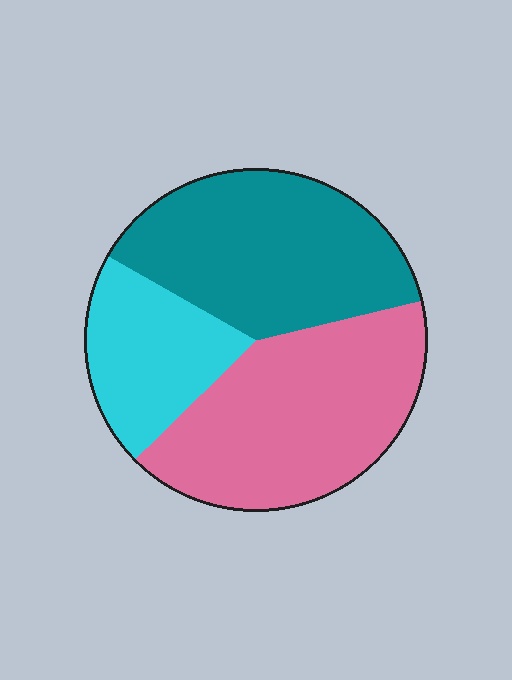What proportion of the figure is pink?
Pink covers 41% of the figure.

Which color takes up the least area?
Cyan, at roughly 20%.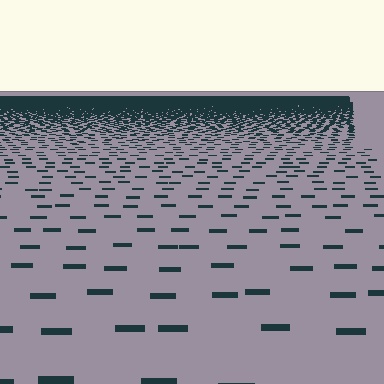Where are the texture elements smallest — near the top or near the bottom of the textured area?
Near the top.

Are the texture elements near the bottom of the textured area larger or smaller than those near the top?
Larger. Near the bottom, elements are closer to the viewer and appear at a bigger on-screen size.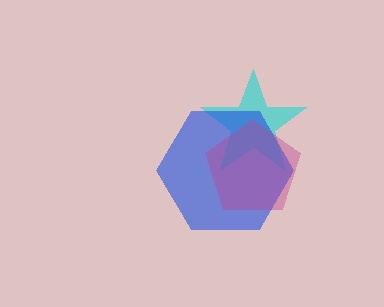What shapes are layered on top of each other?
The layered shapes are: a cyan star, a blue hexagon, a magenta pentagon.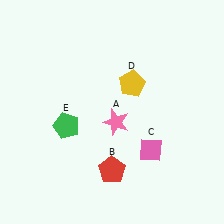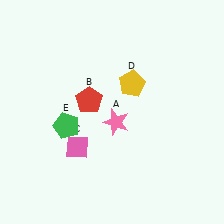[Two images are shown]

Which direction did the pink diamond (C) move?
The pink diamond (C) moved left.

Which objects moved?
The objects that moved are: the red pentagon (B), the pink diamond (C).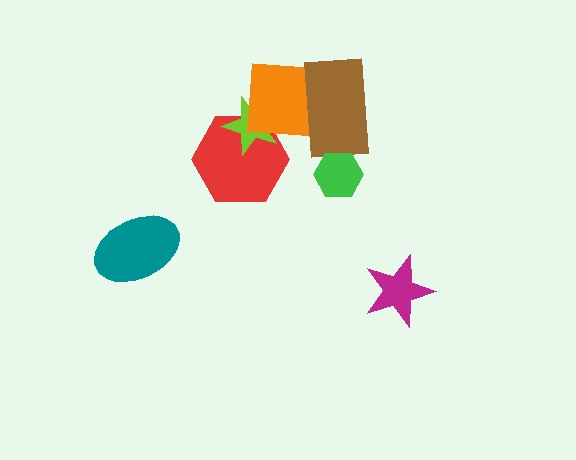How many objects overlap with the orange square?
3 objects overlap with the orange square.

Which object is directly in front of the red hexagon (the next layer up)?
The lime star is directly in front of the red hexagon.